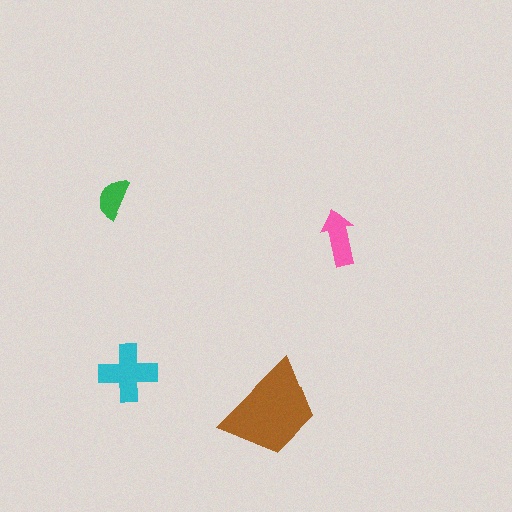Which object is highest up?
The green semicircle is topmost.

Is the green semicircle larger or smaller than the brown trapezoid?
Smaller.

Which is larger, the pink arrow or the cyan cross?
The cyan cross.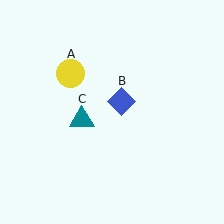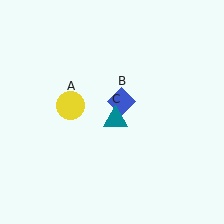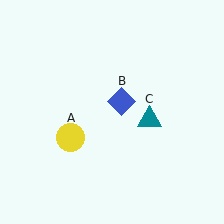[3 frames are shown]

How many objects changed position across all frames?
2 objects changed position: yellow circle (object A), teal triangle (object C).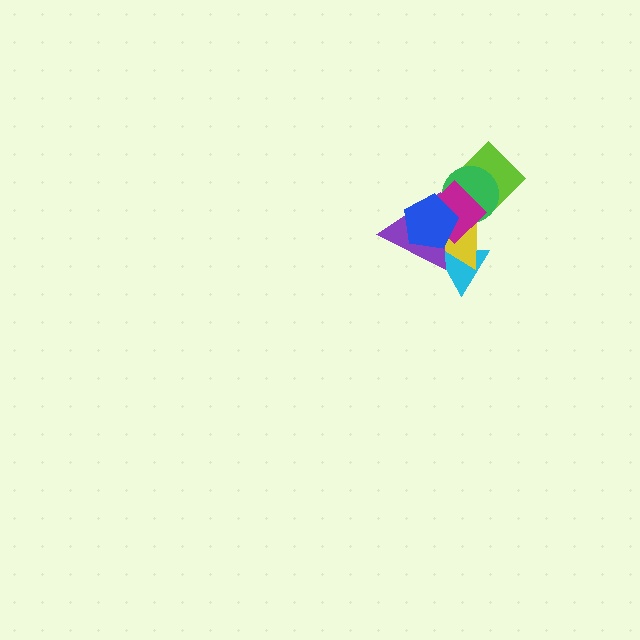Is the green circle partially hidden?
Yes, it is partially covered by another shape.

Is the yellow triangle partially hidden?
Yes, it is partially covered by another shape.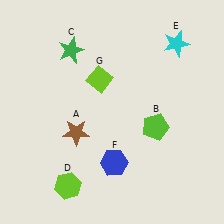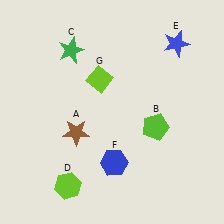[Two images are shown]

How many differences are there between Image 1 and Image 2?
There is 1 difference between the two images.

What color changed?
The star (E) changed from cyan in Image 1 to blue in Image 2.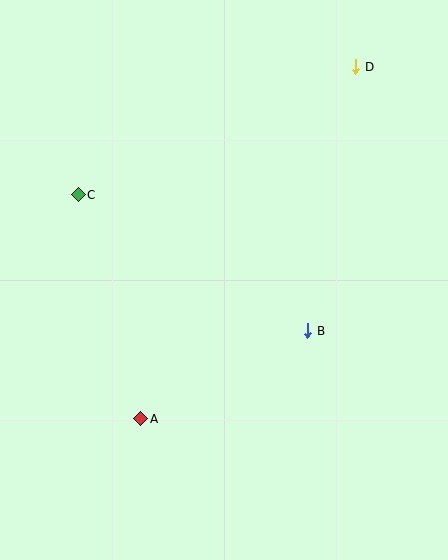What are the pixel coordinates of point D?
Point D is at (356, 67).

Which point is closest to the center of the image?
Point B at (308, 331) is closest to the center.